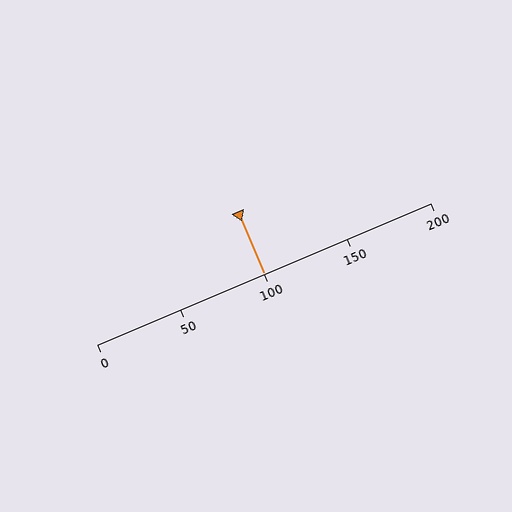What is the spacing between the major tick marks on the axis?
The major ticks are spaced 50 apart.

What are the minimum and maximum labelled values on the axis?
The axis runs from 0 to 200.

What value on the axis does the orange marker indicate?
The marker indicates approximately 100.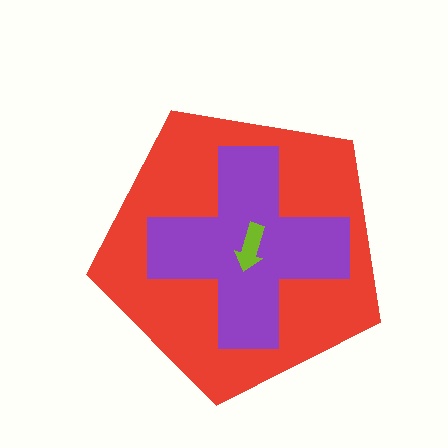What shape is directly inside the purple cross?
The lime arrow.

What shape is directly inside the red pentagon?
The purple cross.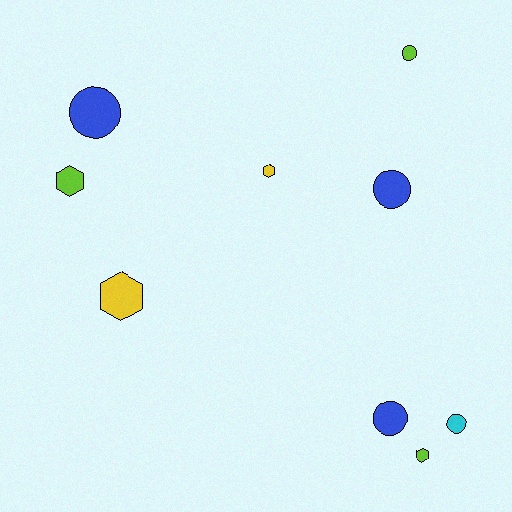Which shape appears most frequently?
Circle, with 5 objects.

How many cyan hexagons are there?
There are no cyan hexagons.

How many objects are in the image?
There are 9 objects.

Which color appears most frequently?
Blue, with 3 objects.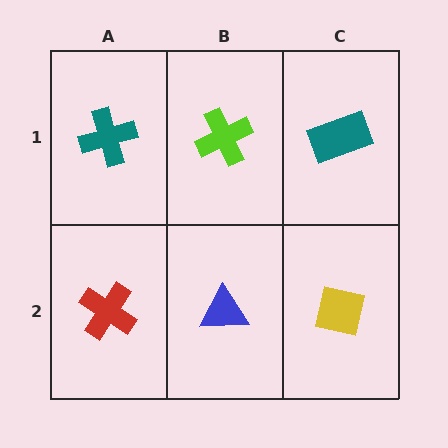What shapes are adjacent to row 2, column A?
A teal cross (row 1, column A), a blue triangle (row 2, column B).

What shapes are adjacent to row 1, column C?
A yellow square (row 2, column C), a lime cross (row 1, column B).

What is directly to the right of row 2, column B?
A yellow square.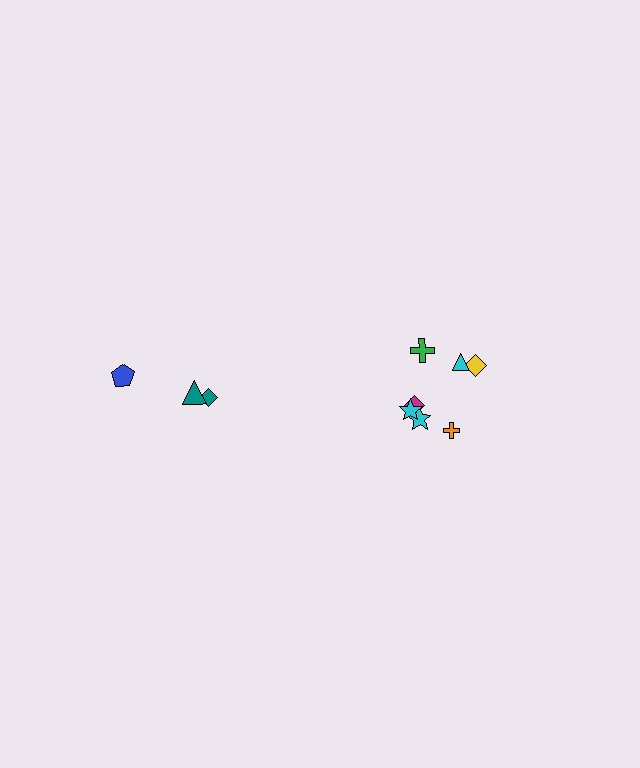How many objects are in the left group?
There are 3 objects.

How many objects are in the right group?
There are 7 objects.